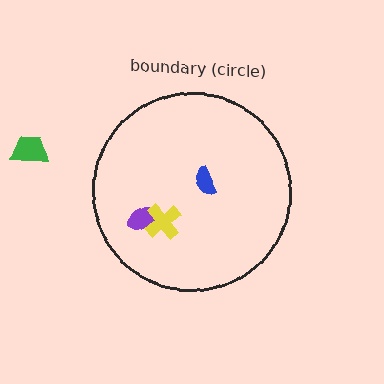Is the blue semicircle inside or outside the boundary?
Inside.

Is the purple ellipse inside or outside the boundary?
Inside.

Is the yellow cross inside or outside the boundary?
Inside.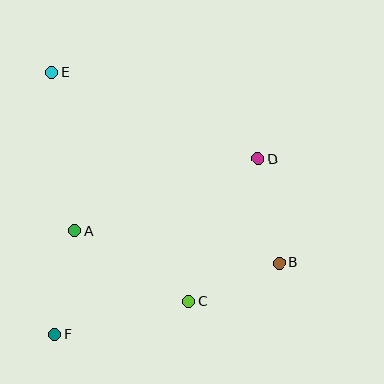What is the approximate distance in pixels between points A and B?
The distance between A and B is approximately 208 pixels.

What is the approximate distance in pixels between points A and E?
The distance between A and E is approximately 160 pixels.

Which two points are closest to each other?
Points B and C are closest to each other.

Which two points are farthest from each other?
Points B and E are farthest from each other.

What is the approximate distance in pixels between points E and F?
The distance between E and F is approximately 262 pixels.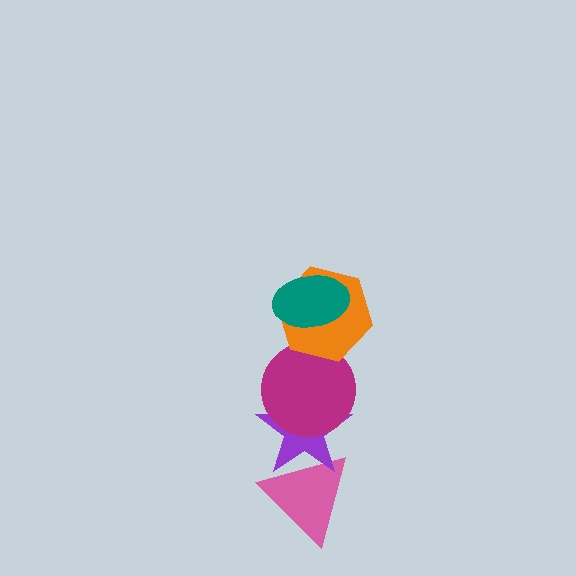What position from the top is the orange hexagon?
The orange hexagon is 2nd from the top.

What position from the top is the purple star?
The purple star is 4th from the top.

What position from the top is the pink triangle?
The pink triangle is 5th from the top.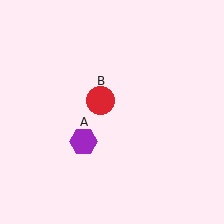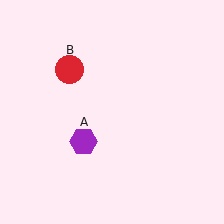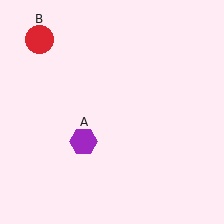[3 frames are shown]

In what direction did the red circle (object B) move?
The red circle (object B) moved up and to the left.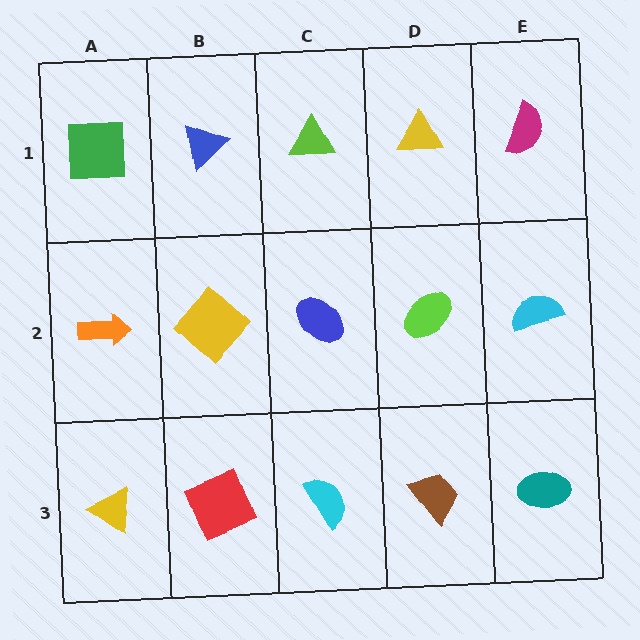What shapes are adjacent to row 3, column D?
A lime ellipse (row 2, column D), a cyan semicircle (row 3, column C), a teal ellipse (row 3, column E).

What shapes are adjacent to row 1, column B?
A yellow diamond (row 2, column B), a green square (row 1, column A), a lime triangle (row 1, column C).